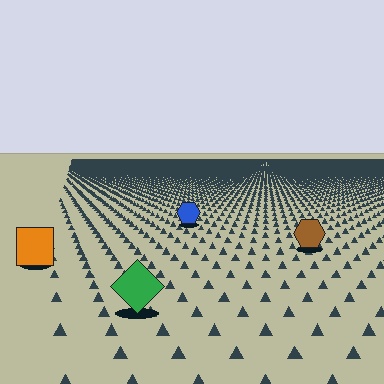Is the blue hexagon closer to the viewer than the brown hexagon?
No. The brown hexagon is closer — you can tell from the texture gradient: the ground texture is coarser near it.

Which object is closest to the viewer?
The green diamond is closest. The texture marks near it are larger and more spread out.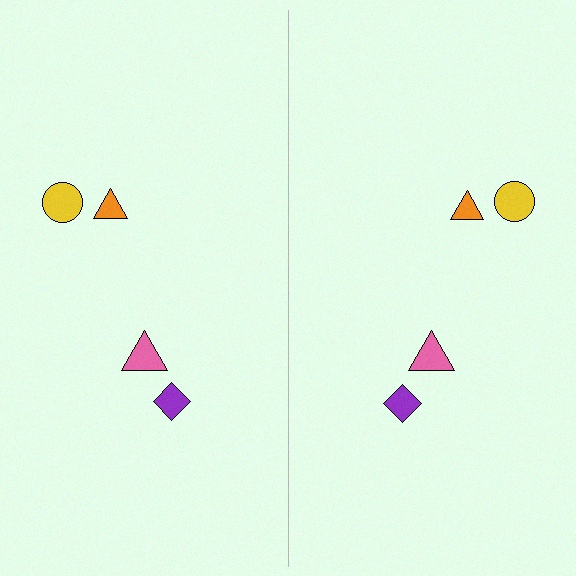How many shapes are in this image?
There are 8 shapes in this image.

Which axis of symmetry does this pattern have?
The pattern has a vertical axis of symmetry running through the center of the image.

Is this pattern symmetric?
Yes, this pattern has bilateral (reflection) symmetry.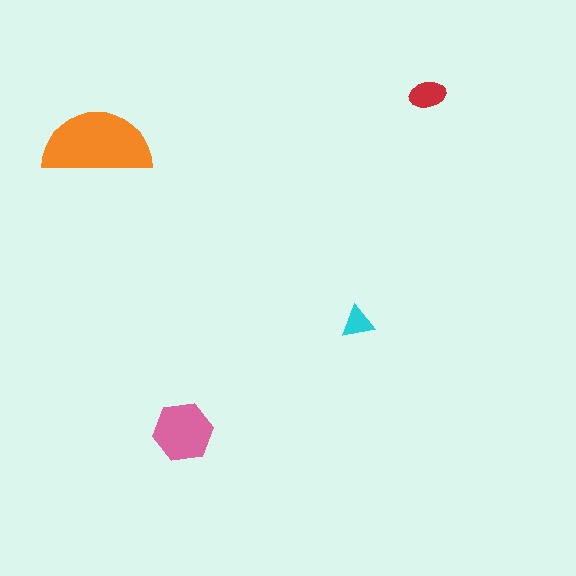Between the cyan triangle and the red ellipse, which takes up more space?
The red ellipse.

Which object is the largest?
The orange semicircle.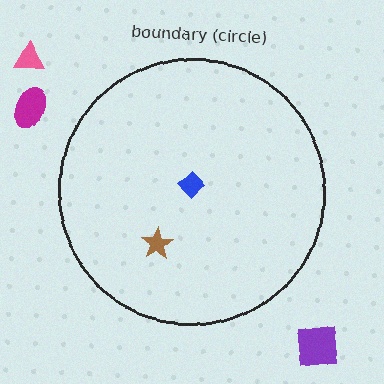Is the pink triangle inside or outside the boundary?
Outside.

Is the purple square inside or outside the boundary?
Outside.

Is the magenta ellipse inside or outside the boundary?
Outside.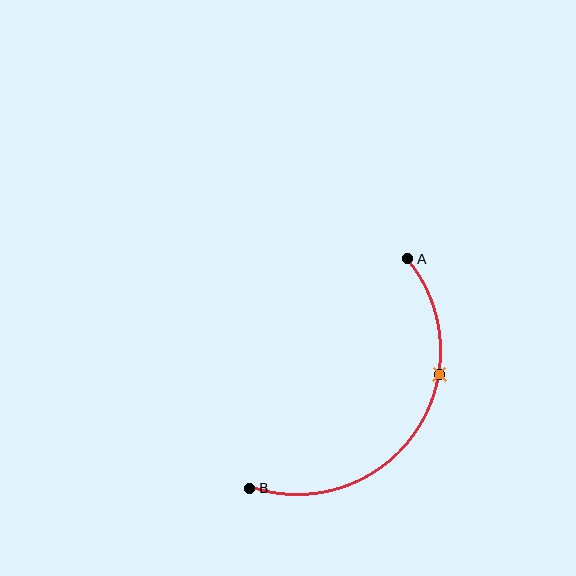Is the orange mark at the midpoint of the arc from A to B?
No. The orange mark lies on the arc but is closer to endpoint A. The arc midpoint would be at the point on the curve equidistant along the arc from both A and B.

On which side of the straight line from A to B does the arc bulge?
The arc bulges below and to the right of the straight line connecting A and B.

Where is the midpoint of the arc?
The arc midpoint is the point on the curve farthest from the straight line joining A and B. It sits below and to the right of that line.